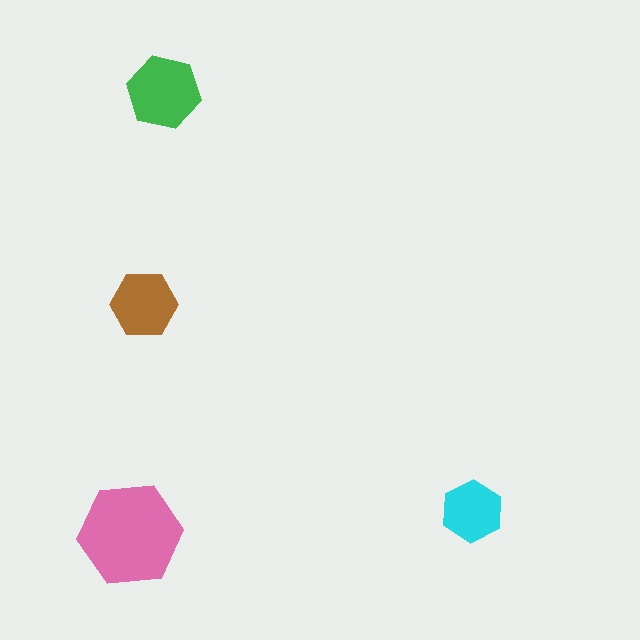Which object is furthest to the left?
The pink hexagon is leftmost.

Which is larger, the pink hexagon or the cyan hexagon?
The pink one.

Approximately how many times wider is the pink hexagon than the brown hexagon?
About 1.5 times wider.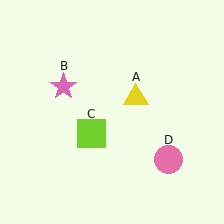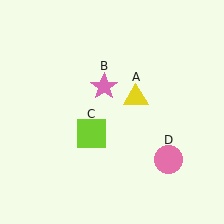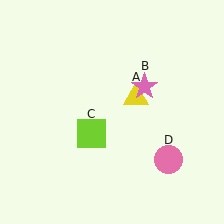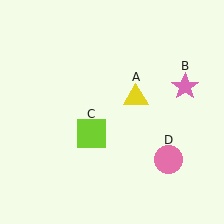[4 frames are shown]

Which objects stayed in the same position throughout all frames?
Yellow triangle (object A) and lime square (object C) and pink circle (object D) remained stationary.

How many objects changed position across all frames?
1 object changed position: pink star (object B).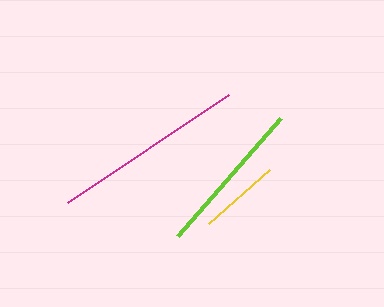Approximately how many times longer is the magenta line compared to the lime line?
The magenta line is approximately 1.2 times the length of the lime line.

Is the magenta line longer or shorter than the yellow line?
The magenta line is longer than the yellow line.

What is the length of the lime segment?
The lime segment is approximately 156 pixels long.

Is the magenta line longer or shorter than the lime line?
The magenta line is longer than the lime line.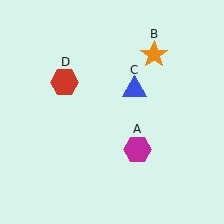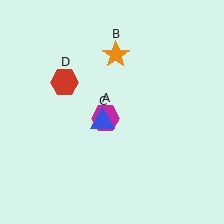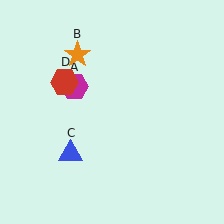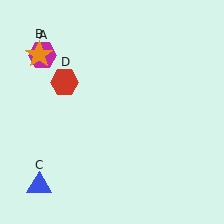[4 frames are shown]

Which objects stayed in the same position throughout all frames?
Red hexagon (object D) remained stationary.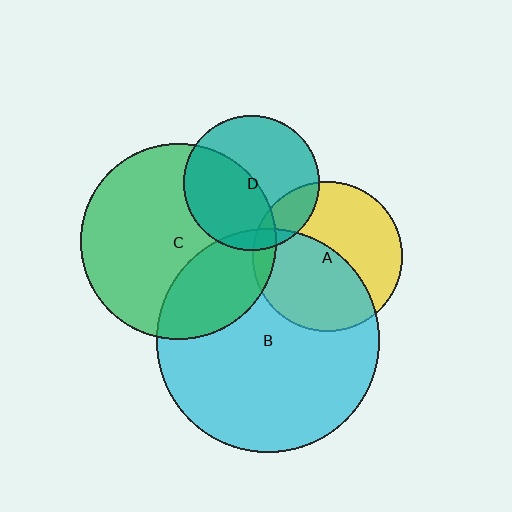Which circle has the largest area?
Circle B (cyan).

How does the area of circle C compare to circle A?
Approximately 1.7 times.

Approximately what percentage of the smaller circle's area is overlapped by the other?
Approximately 10%.